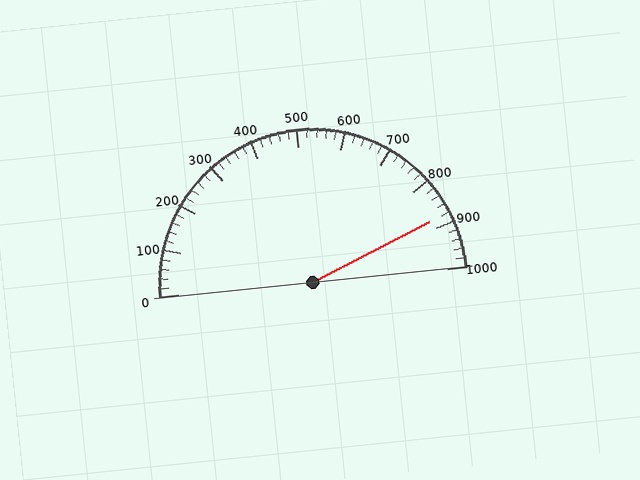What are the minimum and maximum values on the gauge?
The gauge ranges from 0 to 1000.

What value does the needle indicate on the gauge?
The needle indicates approximately 880.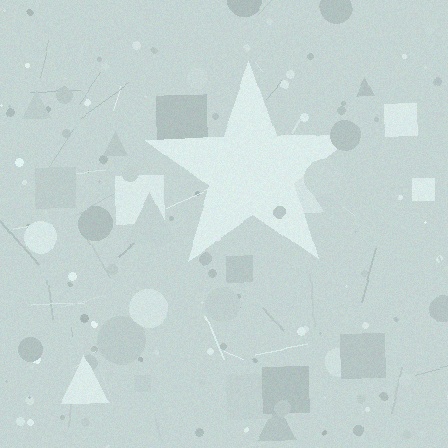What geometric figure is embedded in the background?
A star is embedded in the background.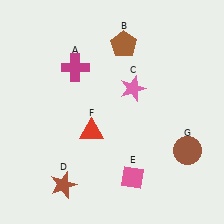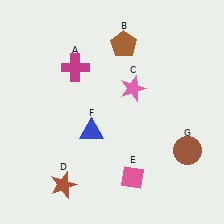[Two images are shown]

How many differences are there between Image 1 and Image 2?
There is 1 difference between the two images.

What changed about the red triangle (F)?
In Image 1, F is red. In Image 2, it changed to blue.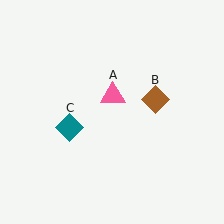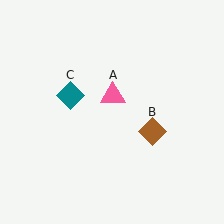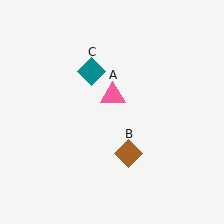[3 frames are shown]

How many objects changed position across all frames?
2 objects changed position: brown diamond (object B), teal diamond (object C).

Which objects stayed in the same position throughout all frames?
Pink triangle (object A) remained stationary.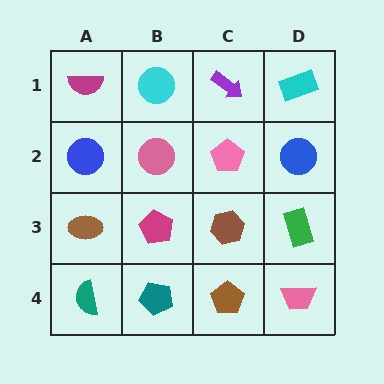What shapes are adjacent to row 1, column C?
A pink pentagon (row 2, column C), a cyan circle (row 1, column B), a cyan rectangle (row 1, column D).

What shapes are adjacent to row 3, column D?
A blue circle (row 2, column D), a pink trapezoid (row 4, column D), a brown hexagon (row 3, column C).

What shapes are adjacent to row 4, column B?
A magenta pentagon (row 3, column B), a teal semicircle (row 4, column A), a brown pentagon (row 4, column C).